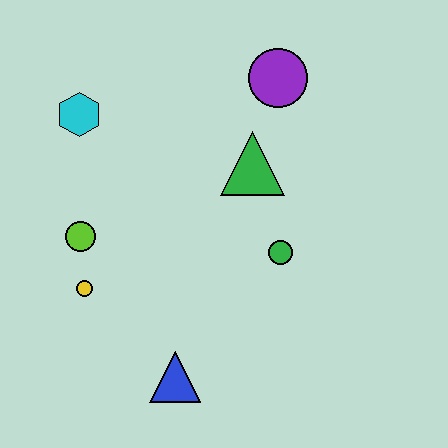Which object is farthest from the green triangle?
The blue triangle is farthest from the green triangle.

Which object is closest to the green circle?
The green triangle is closest to the green circle.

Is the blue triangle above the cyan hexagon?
No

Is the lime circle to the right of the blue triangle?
No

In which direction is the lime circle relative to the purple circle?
The lime circle is to the left of the purple circle.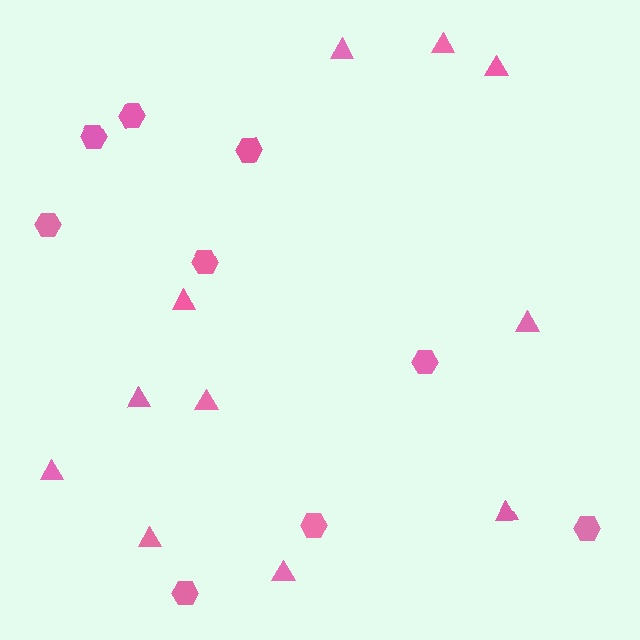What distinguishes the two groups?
There are 2 groups: one group of triangles (11) and one group of hexagons (9).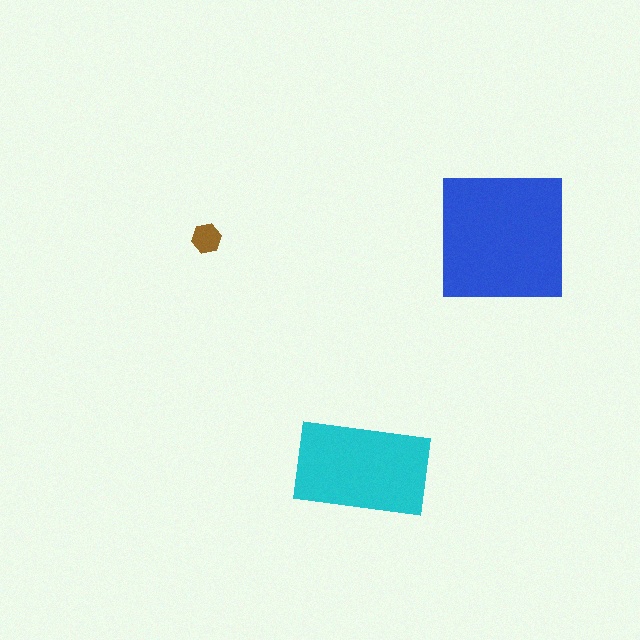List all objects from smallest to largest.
The brown hexagon, the cyan rectangle, the blue square.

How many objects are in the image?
There are 3 objects in the image.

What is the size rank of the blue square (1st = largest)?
1st.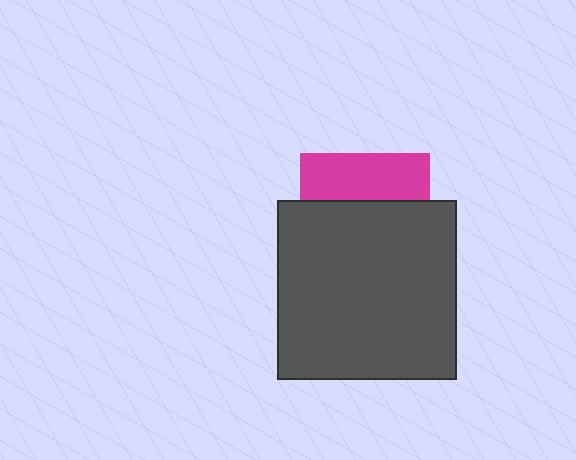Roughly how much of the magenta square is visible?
A small part of it is visible (roughly 35%).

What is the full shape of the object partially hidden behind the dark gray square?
The partially hidden object is a magenta square.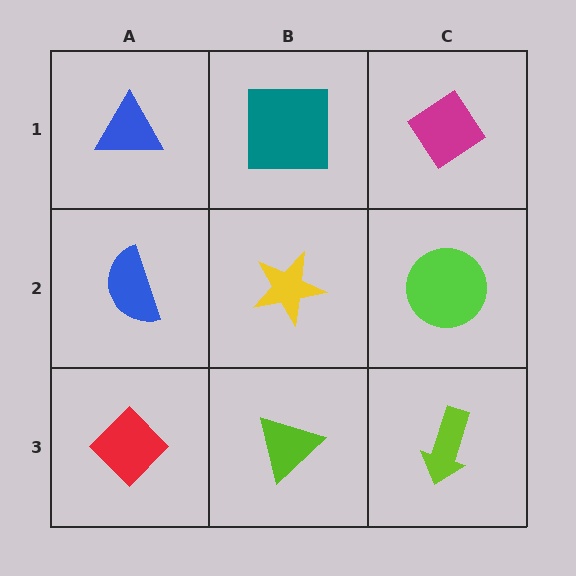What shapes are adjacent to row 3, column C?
A lime circle (row 2, column C), a lime triangle (row 3, column B).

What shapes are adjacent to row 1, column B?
A yellow star (row 2, column B), a blue triangle (row 1, column A), a magenta diamond (row 1, column C).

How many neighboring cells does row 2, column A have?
3.